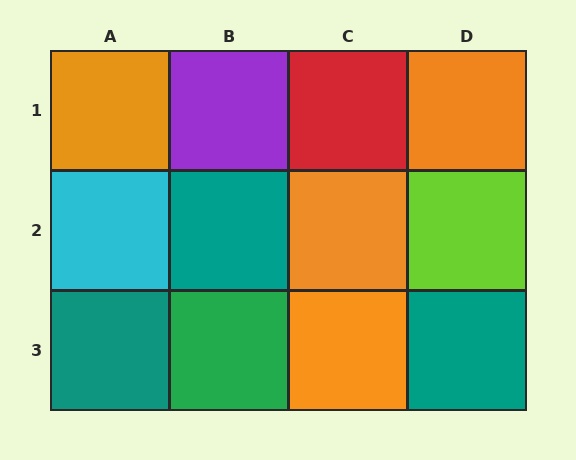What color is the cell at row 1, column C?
Red.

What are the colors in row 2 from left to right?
Cyan, teal, orange, lime.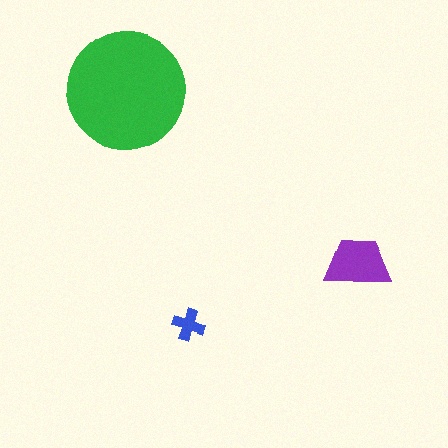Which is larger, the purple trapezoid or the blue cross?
The purple trapezoid.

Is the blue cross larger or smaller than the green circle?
Smaller.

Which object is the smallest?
The blue cross.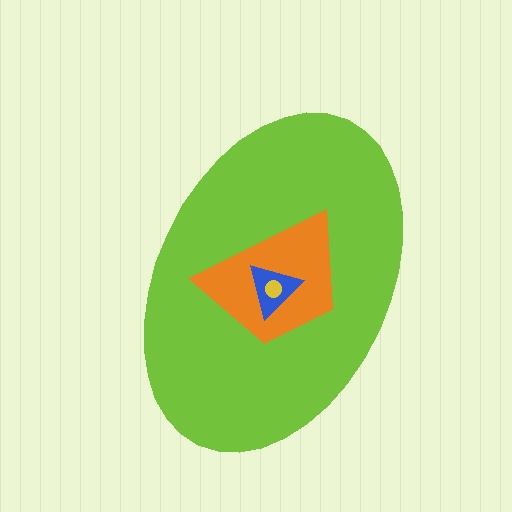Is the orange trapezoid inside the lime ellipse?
Yes.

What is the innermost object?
The yellow circle.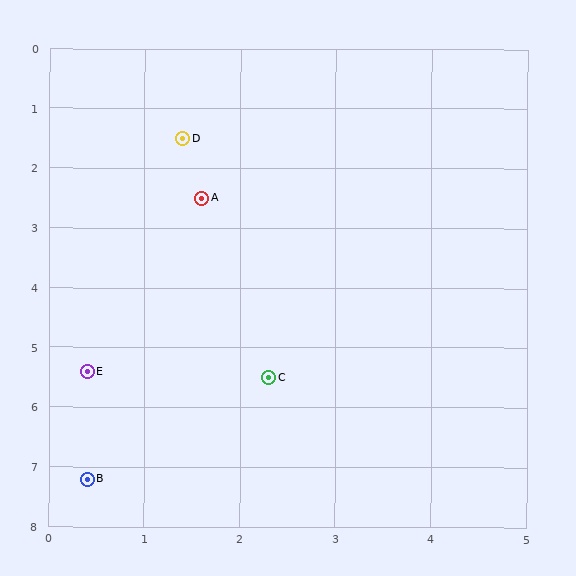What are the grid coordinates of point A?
Point A is at approximately (1.6, 2.5).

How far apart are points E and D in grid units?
Points E and D are about 4.0 grid units apart.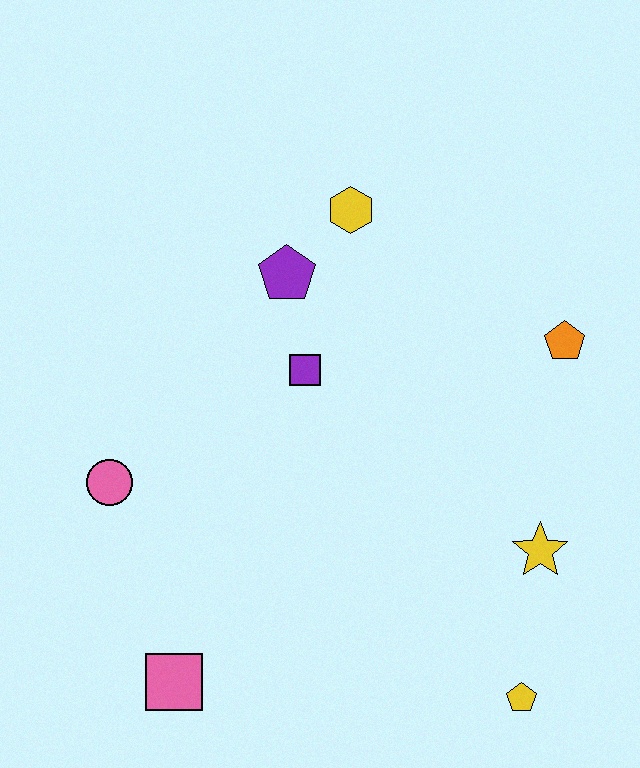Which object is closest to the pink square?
The pink circle is closest to the pink square.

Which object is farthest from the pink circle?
The orange pentagon is farthest from the pink circle.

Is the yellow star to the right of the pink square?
Yes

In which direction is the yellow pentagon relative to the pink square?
The yellow pentagon is to the right of the pink square.